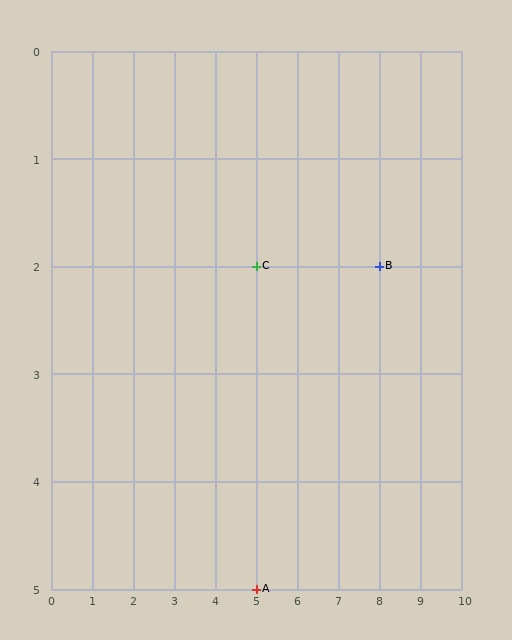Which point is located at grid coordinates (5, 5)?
Point A is at (5, 5).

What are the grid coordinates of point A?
Point A is at grid coordinates (5, 5).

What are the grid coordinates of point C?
Point C is at grid coordinates (5, 2).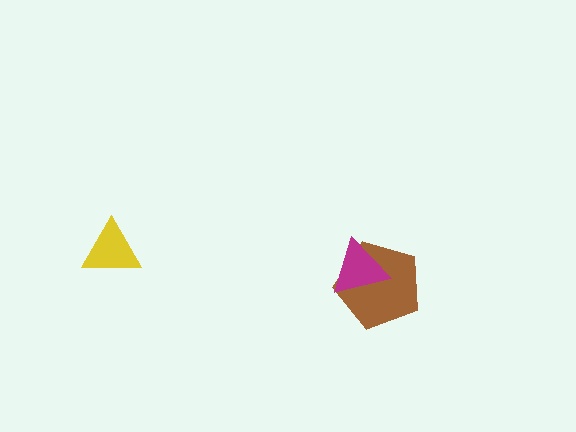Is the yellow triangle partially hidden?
No, no other shape covers it.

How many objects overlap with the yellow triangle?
0 objects overlap with the yellow triangle.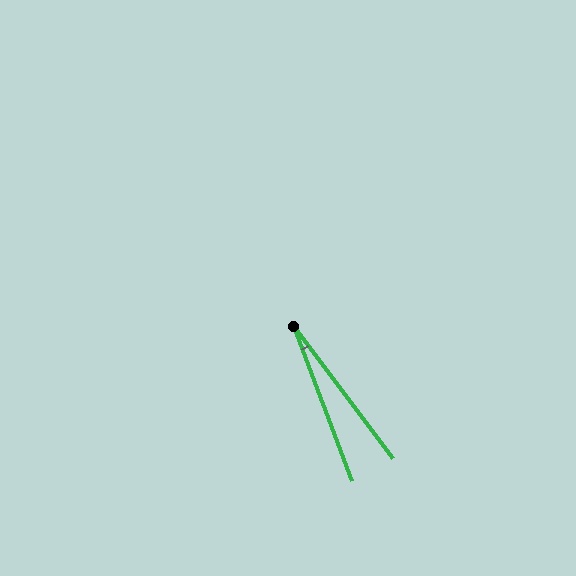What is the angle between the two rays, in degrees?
Approximately 16 degrees.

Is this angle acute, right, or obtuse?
It is acute.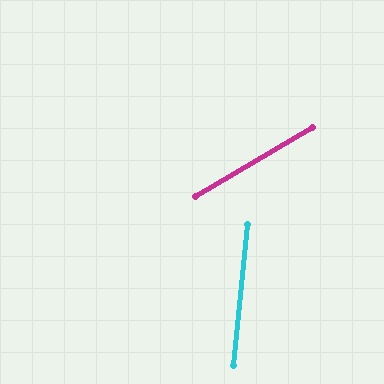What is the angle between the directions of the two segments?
Approximately 54 degrees.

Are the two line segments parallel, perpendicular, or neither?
Neither parallel nor perpendicular — they differ by about 54°.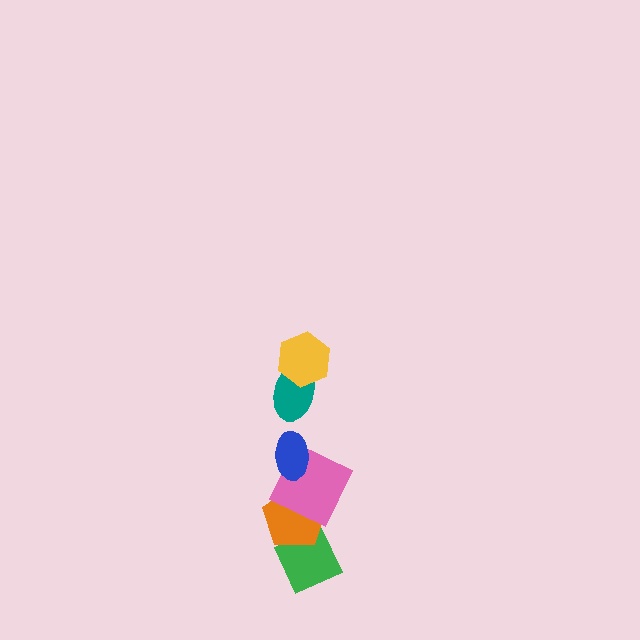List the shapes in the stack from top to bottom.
From top to bottom: the yellow hexagon, the teal ellipse, the blue ellipse, the pink square, the orange pentagon, the green diamond.